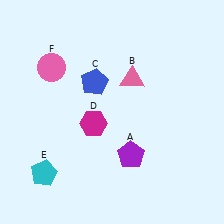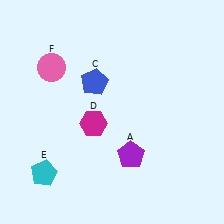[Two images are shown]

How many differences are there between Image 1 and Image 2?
There is 1 difference between the two images.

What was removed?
The pink triangle (B) was removed in Image 2.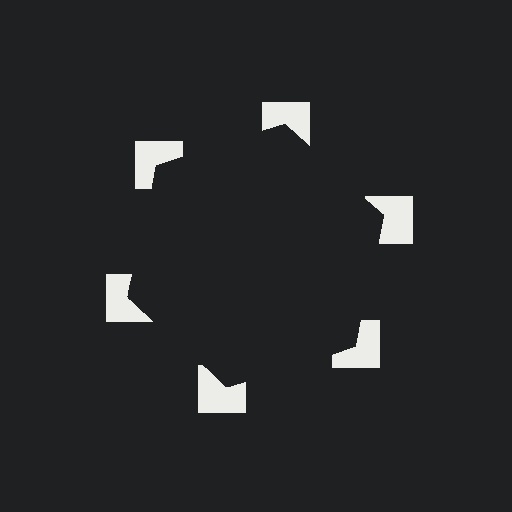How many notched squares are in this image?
There are 6 — one at each vertex of the illusory hexagon.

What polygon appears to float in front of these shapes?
An illusory hexagon — its edges are inferred from the aligned wedge cuts in the notched squares, not physically drawn.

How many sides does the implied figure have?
6 sides.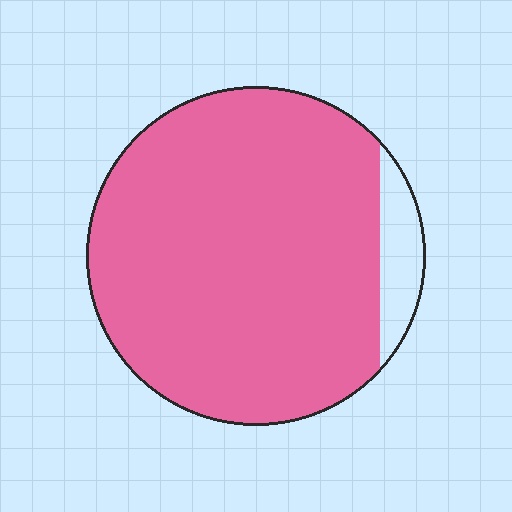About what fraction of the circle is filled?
About nine tenths (9/10).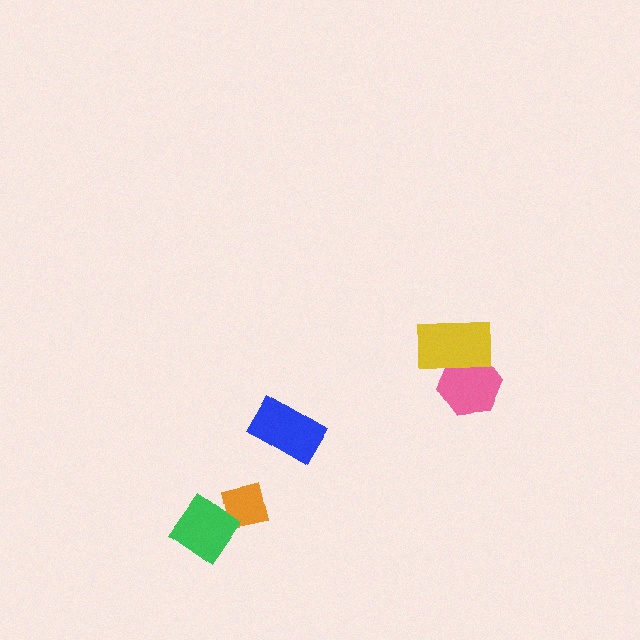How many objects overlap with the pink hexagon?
1 object overlaps with the pink hexagon.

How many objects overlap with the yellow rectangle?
1 object overlaps with the yellow rectangle.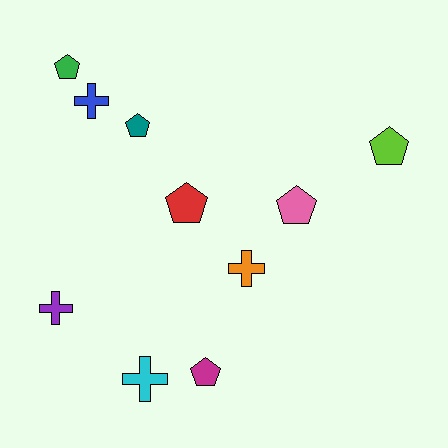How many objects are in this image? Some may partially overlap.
There are 10 objects.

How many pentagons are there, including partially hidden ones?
There are 6 pentagons.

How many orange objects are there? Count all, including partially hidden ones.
There is 1 orange object.